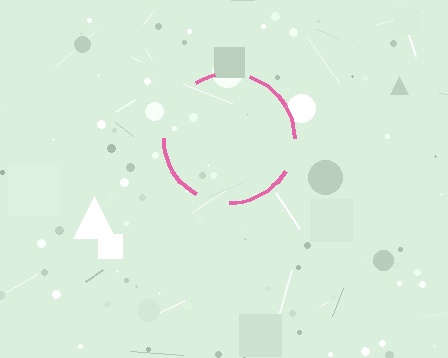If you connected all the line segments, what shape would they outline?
They would outline a circle.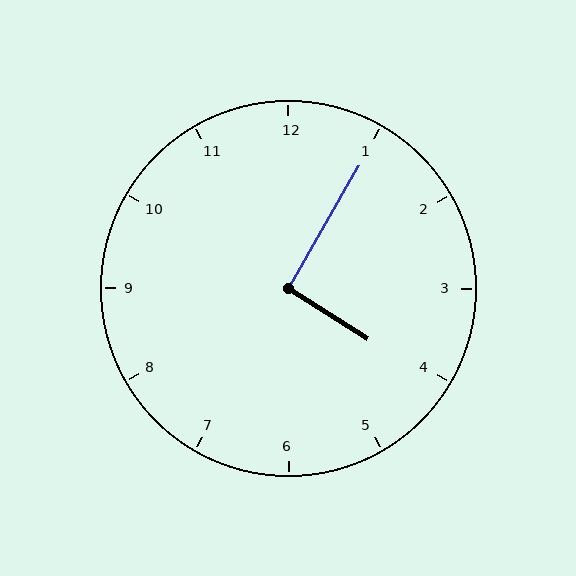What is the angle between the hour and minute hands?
Approximately 92 degrees.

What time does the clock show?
4:05.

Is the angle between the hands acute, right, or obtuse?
It is right.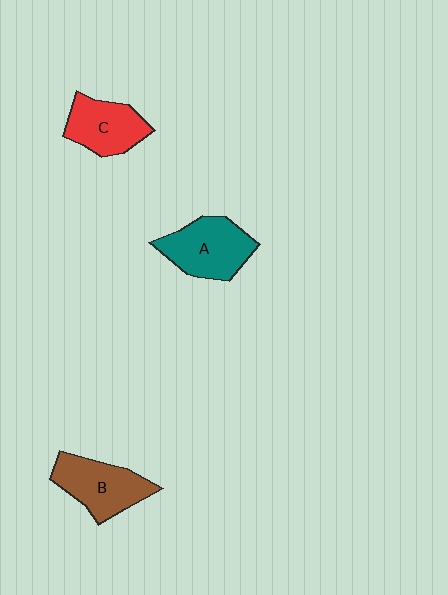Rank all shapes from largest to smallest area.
From largest to smallest: A (teal), B (brown), C (red).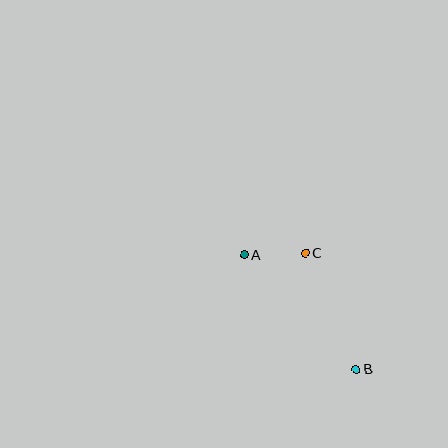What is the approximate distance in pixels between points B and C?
The distance between B and C is approximately 126 pixels.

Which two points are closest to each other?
Points A and C are closest to each other.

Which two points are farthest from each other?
Points A and B are farthest from each other.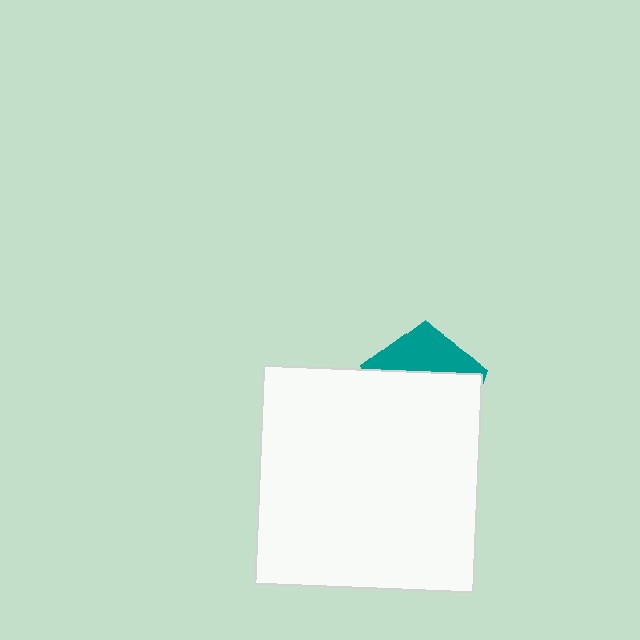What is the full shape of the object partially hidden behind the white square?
The partially hidden object is a teal pentagon.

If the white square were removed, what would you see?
You would see the complete teal pentagon.